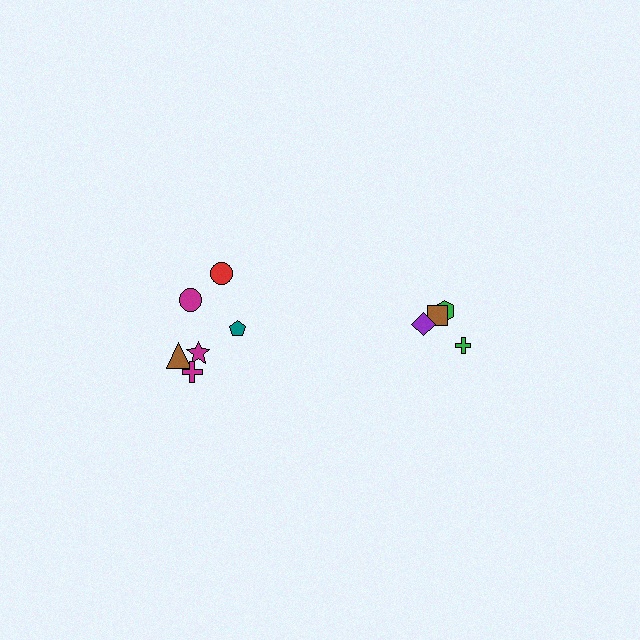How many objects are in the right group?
There are 4 objects.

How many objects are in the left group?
There are 6 objects.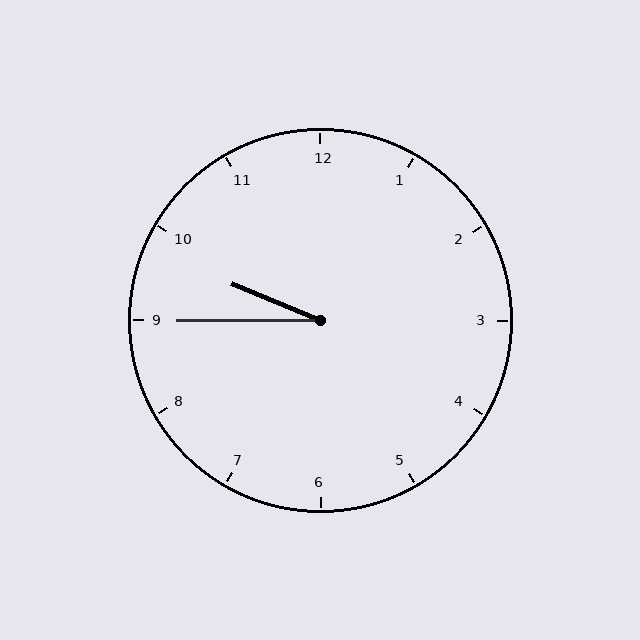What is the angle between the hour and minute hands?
Approximately 22 degrees.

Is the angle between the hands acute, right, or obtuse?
It is acute.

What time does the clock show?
9:45.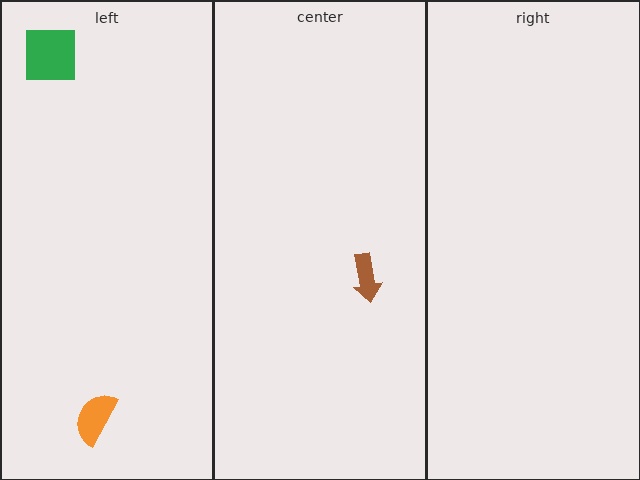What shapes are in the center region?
The brown arrow.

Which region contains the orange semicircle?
The left region.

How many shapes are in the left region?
2.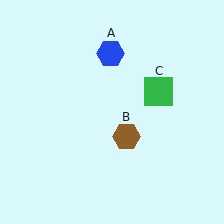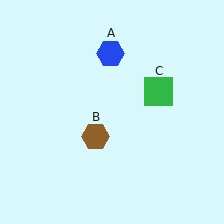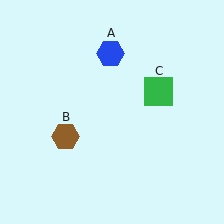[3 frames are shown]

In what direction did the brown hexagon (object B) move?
The brown hexagon (object B) moved left.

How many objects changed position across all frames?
1 object changed position: brown hexagon (object B).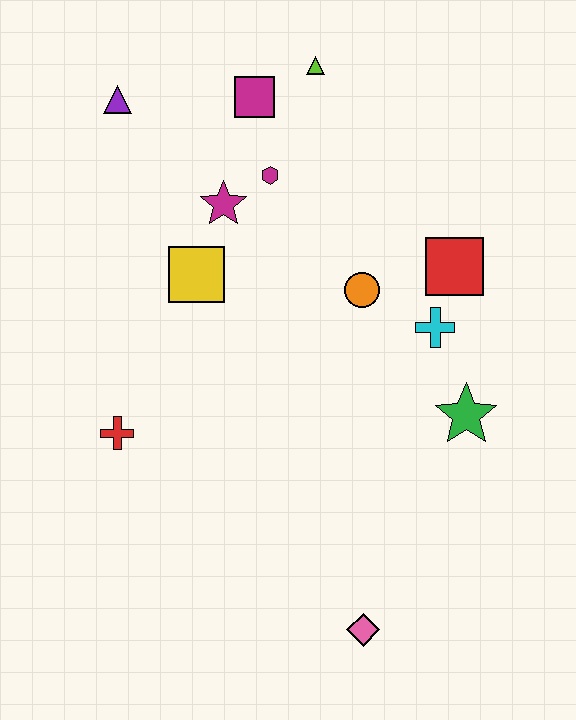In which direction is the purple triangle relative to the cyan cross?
The purple triangle is to the left of the cyan cross.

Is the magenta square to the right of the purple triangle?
Yes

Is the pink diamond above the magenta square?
No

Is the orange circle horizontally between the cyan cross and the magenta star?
Yes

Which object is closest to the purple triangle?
The magenta square is closest to the purple triangle.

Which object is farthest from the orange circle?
The pink diamond is farthest from the orange circle.